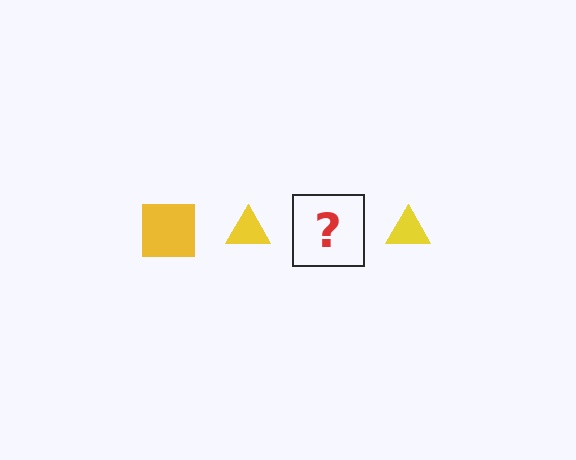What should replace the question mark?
The question mark should be replaced with a yellow square.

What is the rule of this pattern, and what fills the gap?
The rule is that the pattern cycles through square, triangle shapes in yellow. The gap should be filled with a yellow square.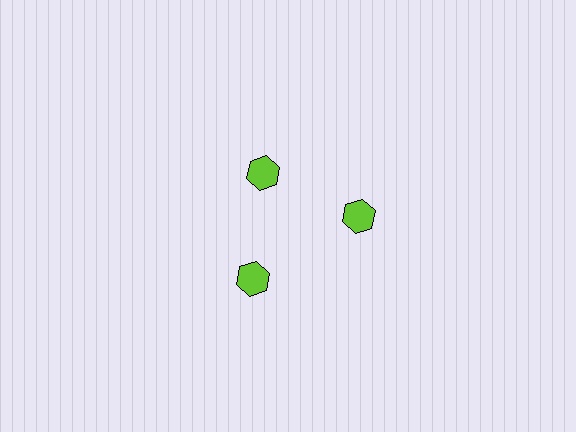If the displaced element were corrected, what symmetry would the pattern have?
It would have 3-fold rotational symmetry — the pattern would map onto itself every 120 degrees.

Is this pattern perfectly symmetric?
No. The 3 lime hexagons are arranged in a ring, but one element near the 11 o'clock position is pulled inward toward the center, breaking the 3-fold rotational symmetry.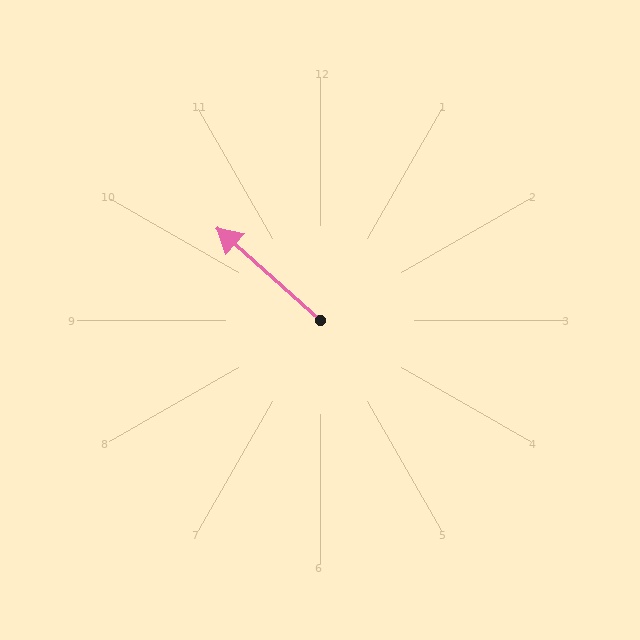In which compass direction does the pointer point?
Northwest.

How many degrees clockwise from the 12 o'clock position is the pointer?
Approximately 312 degrees.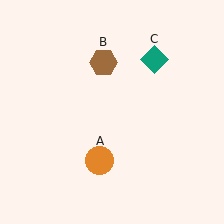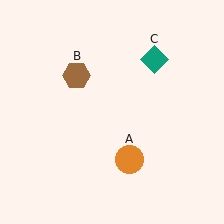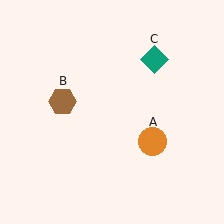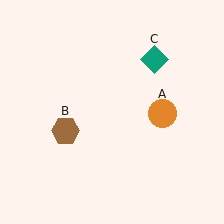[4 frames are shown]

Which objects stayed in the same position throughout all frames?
Teal diamond (object C) remained stationary.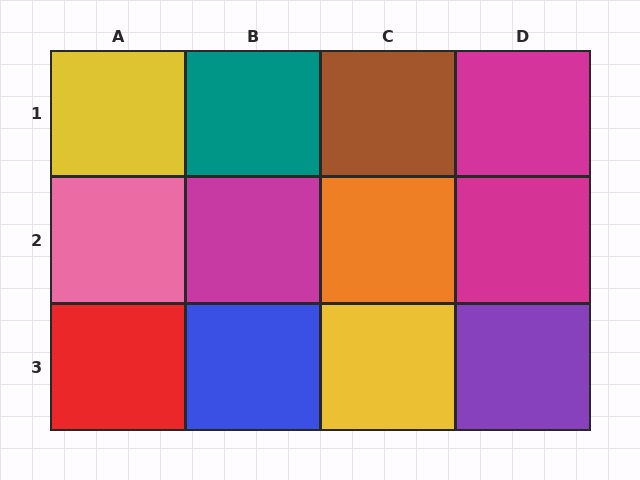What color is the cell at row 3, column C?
Yellow.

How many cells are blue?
1 cell is blue.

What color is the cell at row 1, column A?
Yellow.